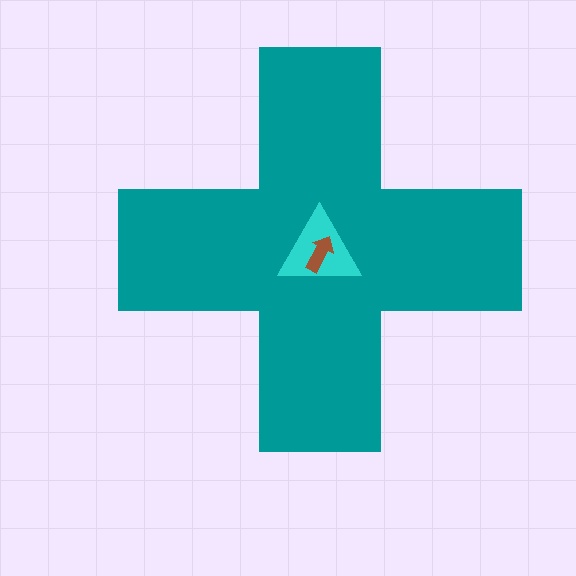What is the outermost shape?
The teal cross.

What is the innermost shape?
The brown arrow.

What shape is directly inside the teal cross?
The cyan triangle.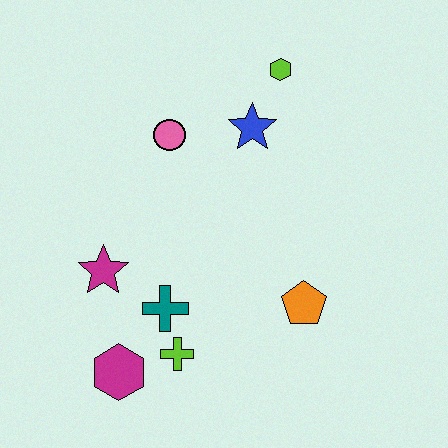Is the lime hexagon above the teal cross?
Yes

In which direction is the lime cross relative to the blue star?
The lime cross is below the blue star.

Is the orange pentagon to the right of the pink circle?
Yes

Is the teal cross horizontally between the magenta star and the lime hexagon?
Yes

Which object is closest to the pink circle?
The blue star is closest to the pink circle.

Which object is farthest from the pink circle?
The magenta hexagon is farthest from the pink circle.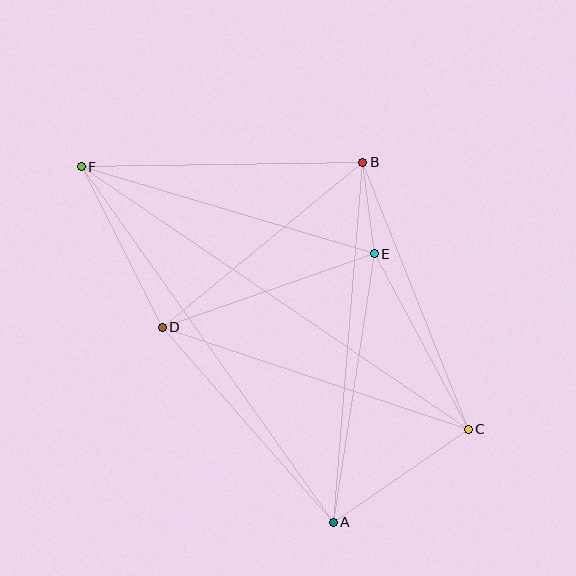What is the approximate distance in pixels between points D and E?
The distance between D and E is approximately 224 pixels.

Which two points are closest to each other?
Points B and E are closest to each other.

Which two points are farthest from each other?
Points C and F are farthest from each other.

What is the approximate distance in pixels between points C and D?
The distance between C and D is approximately 322 pixels.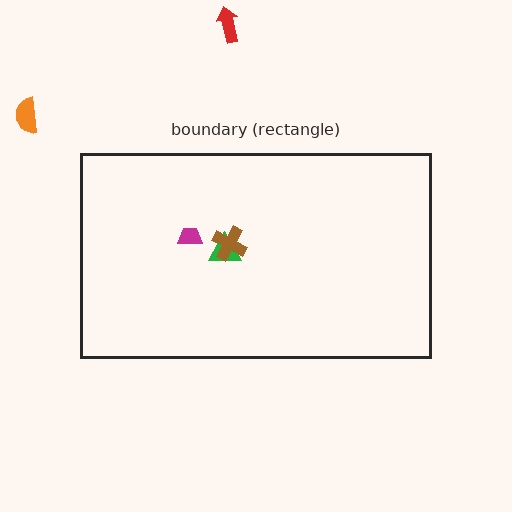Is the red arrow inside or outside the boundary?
Outside.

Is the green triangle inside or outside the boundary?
Inside.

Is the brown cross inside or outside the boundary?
Inside.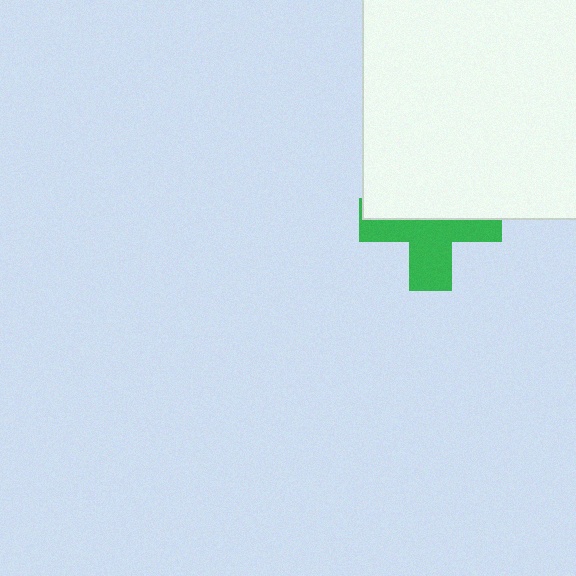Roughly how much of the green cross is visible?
About half of it is visible (roughly 50%).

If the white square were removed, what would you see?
You would see the complete green cross.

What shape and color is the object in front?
The object in front is a white square.